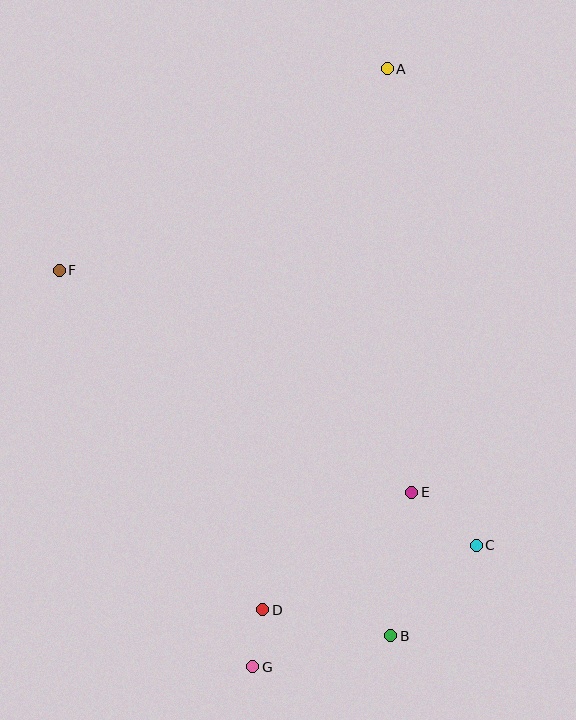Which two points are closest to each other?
Points D and G are closest to each other.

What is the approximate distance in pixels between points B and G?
The distance between B and G is approximately 141 pixels.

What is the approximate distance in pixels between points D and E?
The distance between D and E is approximately 190 pixels.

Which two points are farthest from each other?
Points A and G are farthest from each other.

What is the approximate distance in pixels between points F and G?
The distance between F and G is approximately 441 pixels.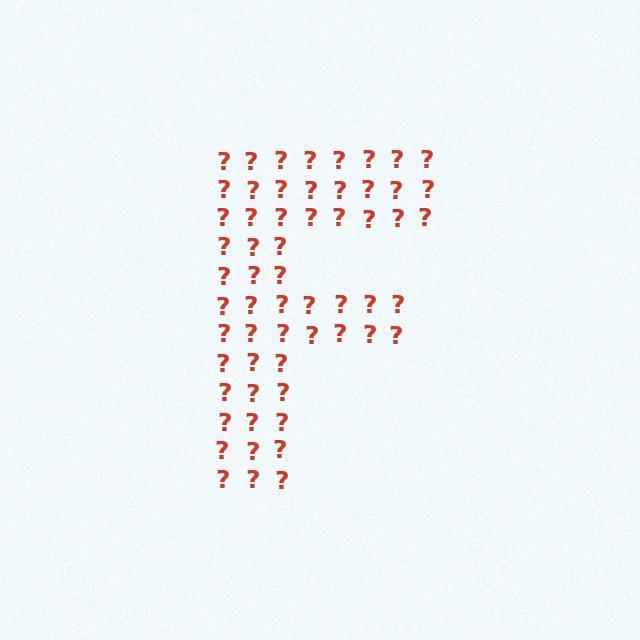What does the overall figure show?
The overall figure shows the letter F.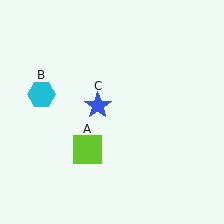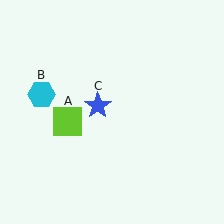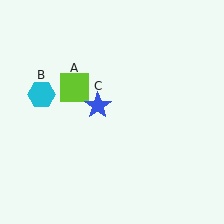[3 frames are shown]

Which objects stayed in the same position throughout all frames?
Cyan hexagon (object B) and blue star (object C) remained stationary.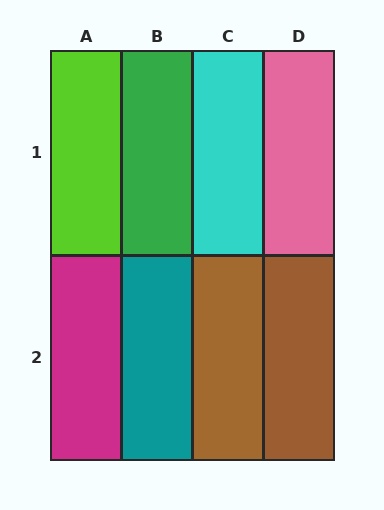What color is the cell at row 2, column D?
Brown.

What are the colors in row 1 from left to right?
Lime, green, cyan, pink.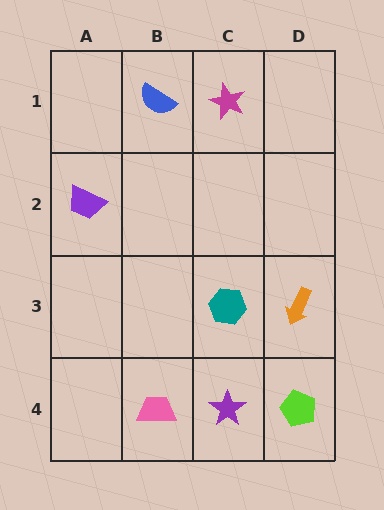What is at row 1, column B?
A blue semicircle.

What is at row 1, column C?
A magenta star.